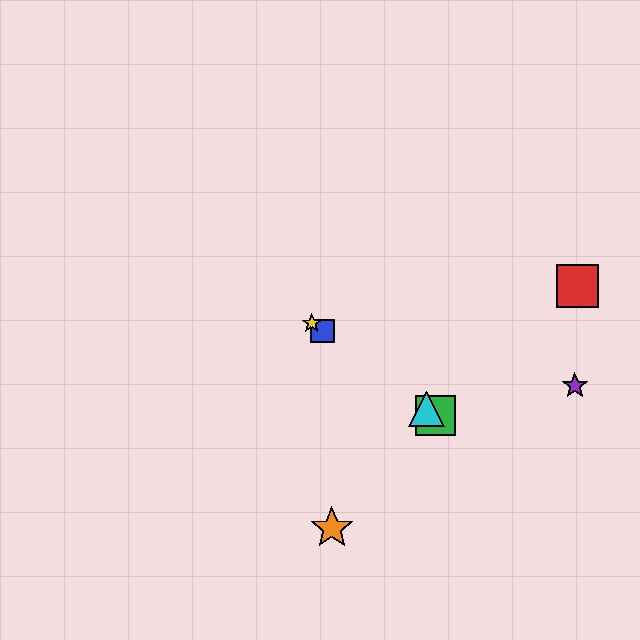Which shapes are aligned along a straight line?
The blue square, the green square, the yellow star, the cyan triangle are aligned along a straight line.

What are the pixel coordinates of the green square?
The green square is at (435, 416).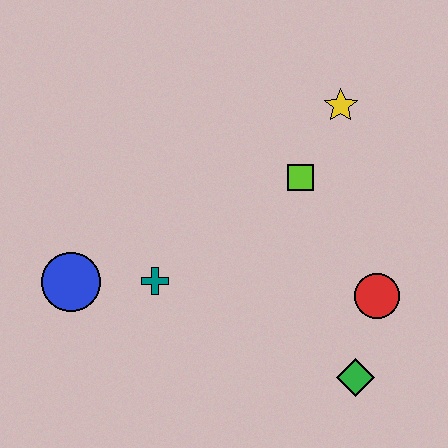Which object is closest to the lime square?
The yellow star is closest to the lime square.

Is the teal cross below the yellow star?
Yes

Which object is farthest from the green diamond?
The blue circle is farthest from the green diamond.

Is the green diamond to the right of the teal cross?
Yes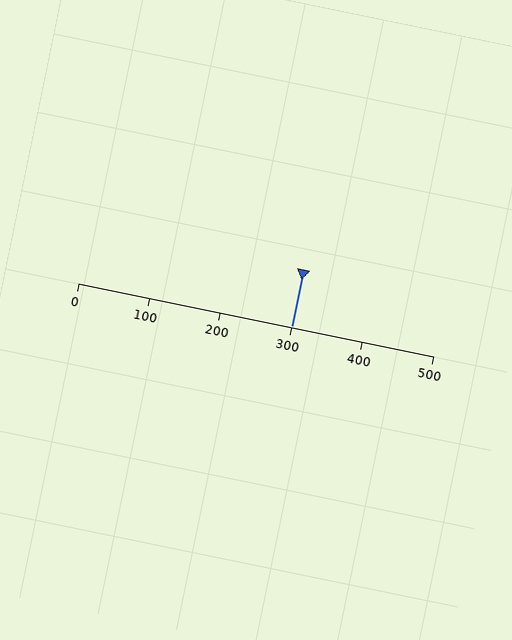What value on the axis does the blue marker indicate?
The marker indicates approximately 300.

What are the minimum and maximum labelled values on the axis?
The axis runs from 0 to 500.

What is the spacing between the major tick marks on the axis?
The major ticks are spaced 100 apart.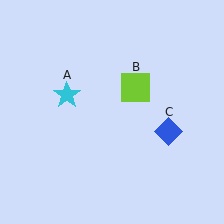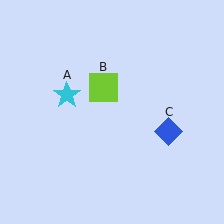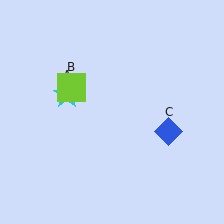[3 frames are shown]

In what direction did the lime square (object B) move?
The lime square (object B) moved left.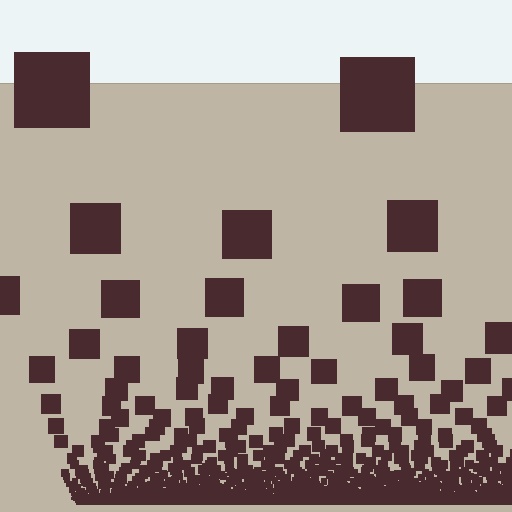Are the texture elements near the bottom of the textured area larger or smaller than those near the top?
Smaller. The gradient is inverted — elements near the bottom are smaller and denser.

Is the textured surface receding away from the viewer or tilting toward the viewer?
The surface appears to tilt toward the viewer. Texture elements get larger and sparser toward the top.